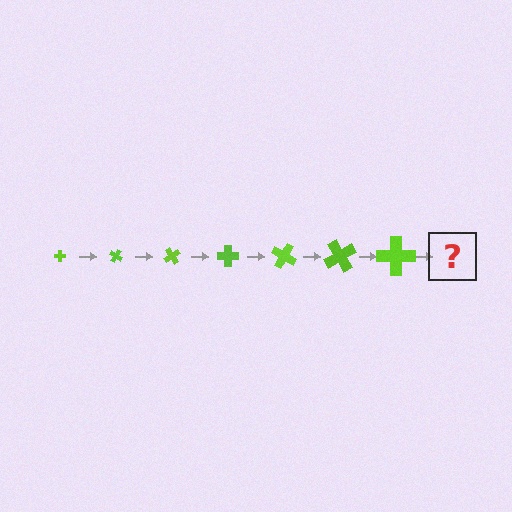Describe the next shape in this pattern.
It should be a cross, larger than the previous one and rotated 210 degrees from the start.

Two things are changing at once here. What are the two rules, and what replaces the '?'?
The two rules are that the cross grows larger each step and it rotates 30 degrees each step. The '?' should be a cross, larger than the previous one and rotated 210 degrees from the start.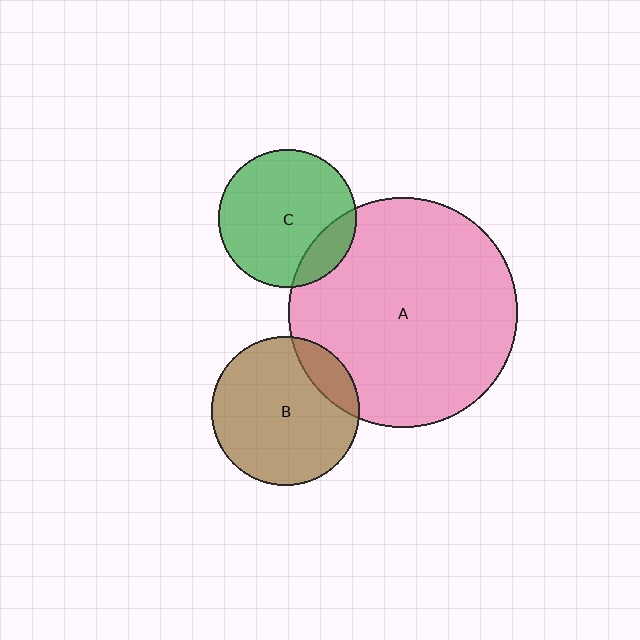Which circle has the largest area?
Circle A (pink).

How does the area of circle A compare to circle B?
Approximately 2.4 times.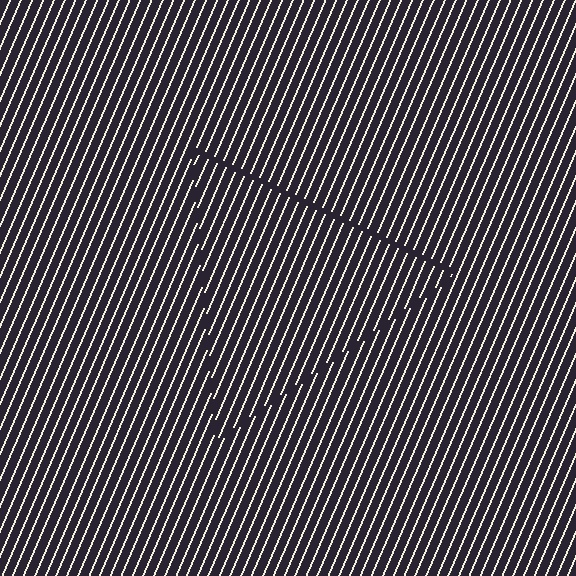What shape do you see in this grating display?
An illusory triangle. The interior of the shape contains the same grating, shifted by half a period — the contour is defined by the phase discontinuity where line-ends from the inner and outer gratings abut.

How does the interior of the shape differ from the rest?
The interior of the shape contains the same grating, shifted by half a period — the contour is defined by the phase discontinuity where line-ends from the inner and outer gratings abut.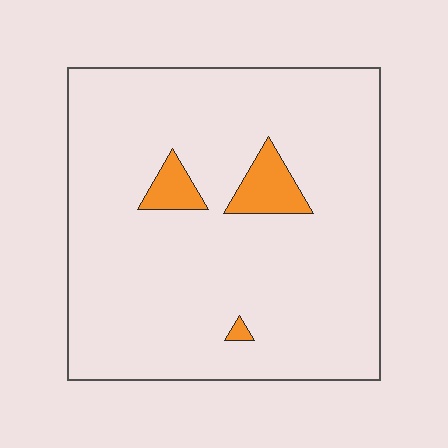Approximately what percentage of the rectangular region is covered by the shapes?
Approximately 5%.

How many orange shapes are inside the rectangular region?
3.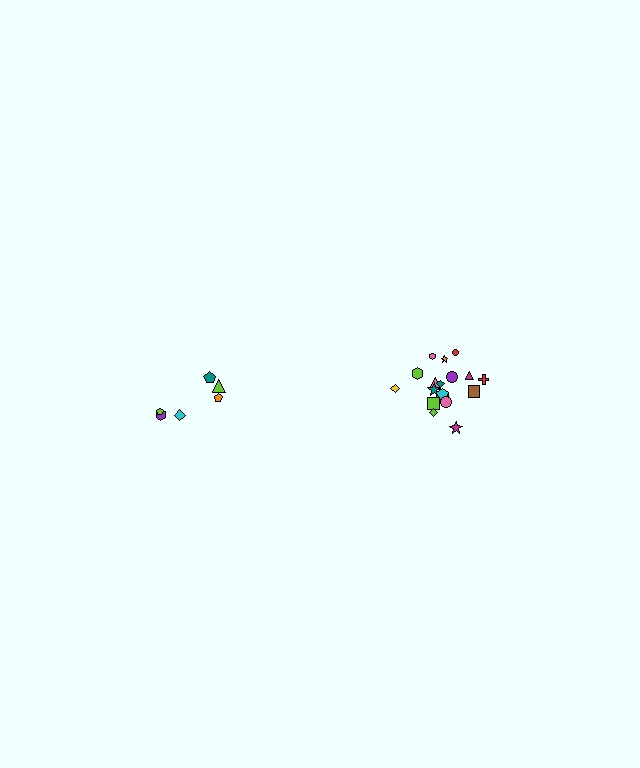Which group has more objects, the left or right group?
The right group.